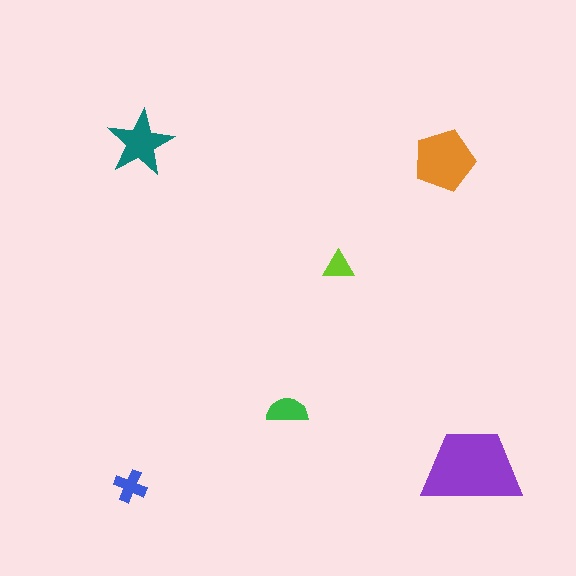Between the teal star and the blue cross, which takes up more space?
The teal star.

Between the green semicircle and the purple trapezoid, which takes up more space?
The purple trapezoid.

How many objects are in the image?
There are 6 objects in the image.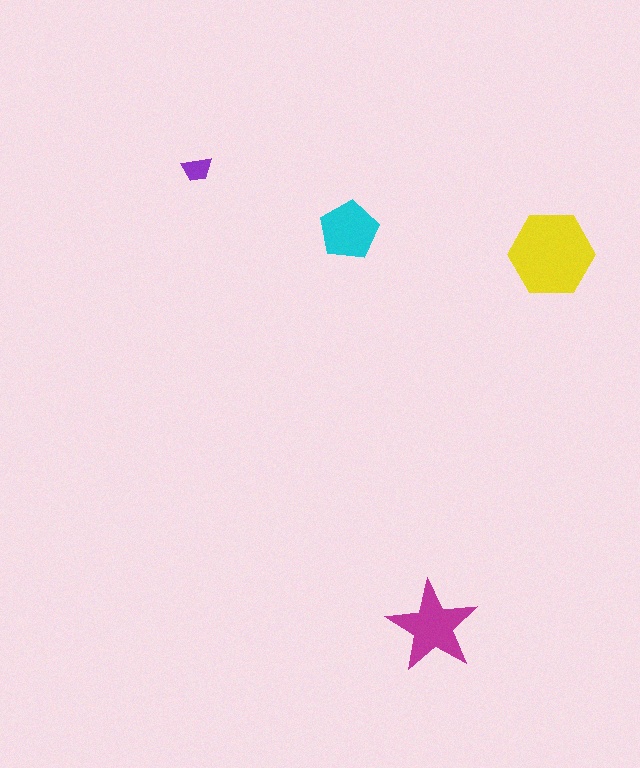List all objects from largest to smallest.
The yellow hexagon, the magenta star, the cyan pentagon, the purple trapezoid.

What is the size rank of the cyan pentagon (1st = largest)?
3rd.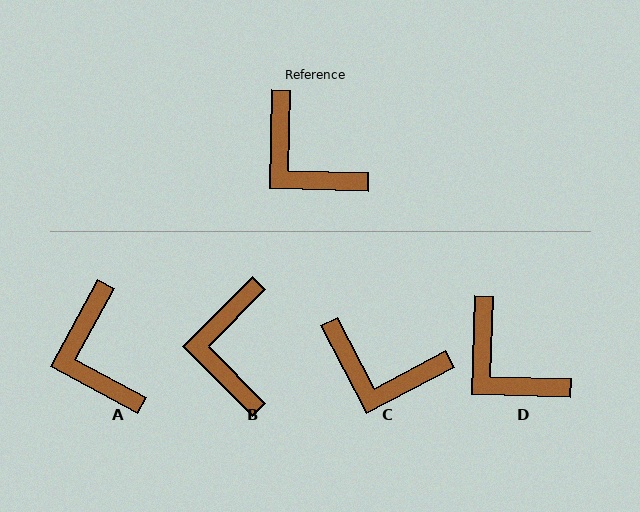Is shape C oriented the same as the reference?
No, it is off by about 29 degrees.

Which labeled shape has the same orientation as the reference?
D.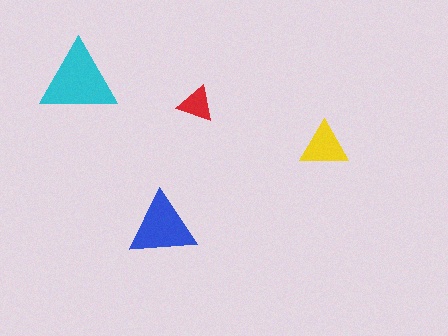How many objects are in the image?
There are 4 objects in the image.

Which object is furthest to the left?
The cyan triangle is leftmost.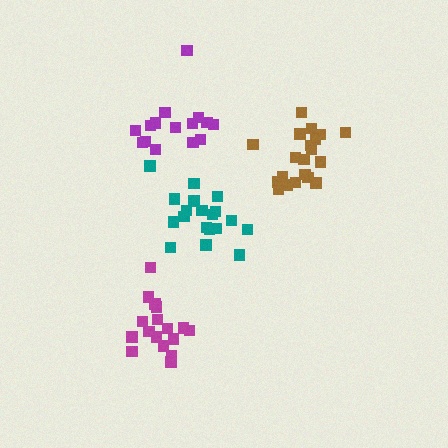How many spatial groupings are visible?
There are 4 spatial groupings.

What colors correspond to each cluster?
The clusters are colored: magenta, purple, teal, brown.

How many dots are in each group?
Group 1: 17 dots, Group 2: 15 dots, Group 3: 19 dots, Group 4: 21 dots (72 total).